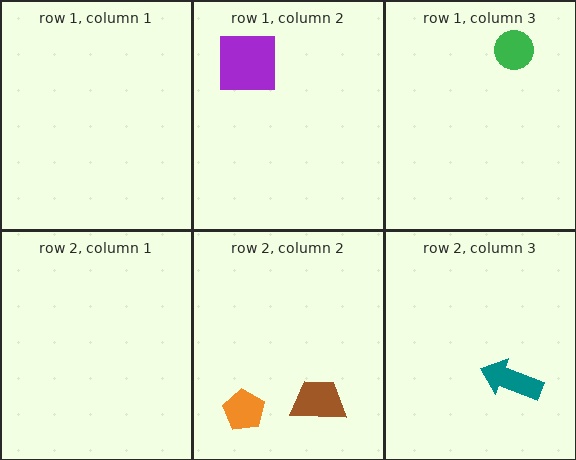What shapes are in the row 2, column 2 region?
The orange pentagon, the brown trapezoid.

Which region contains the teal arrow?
The row 2, column 3 region.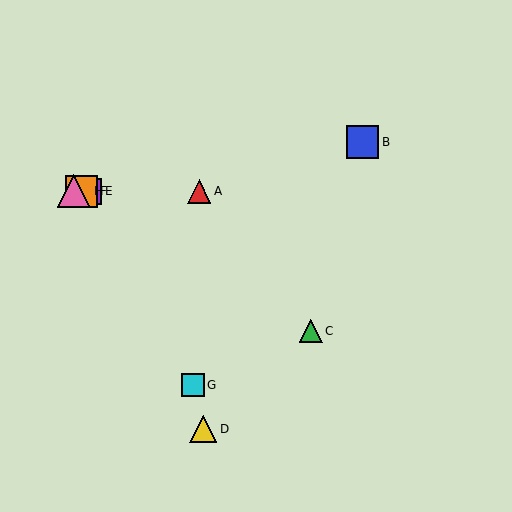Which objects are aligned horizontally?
Objects A, E, F, H are aligned horizontally.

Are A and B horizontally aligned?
No, A is at y≈191 and B is at y≈142.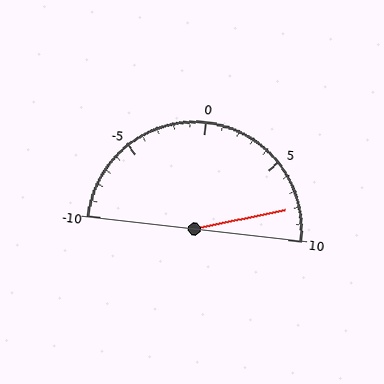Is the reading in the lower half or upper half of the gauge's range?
The reading is in the upper half of the range (-10 to 10).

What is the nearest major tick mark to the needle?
The nearest major tick mark is 10.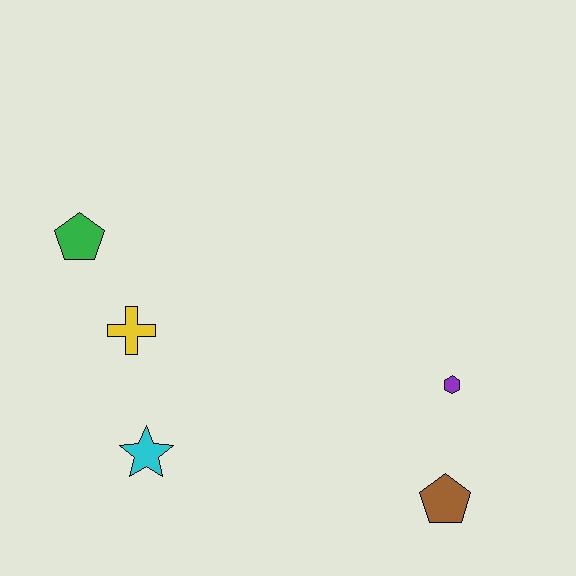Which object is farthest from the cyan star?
The purple hexagon is farthest from the cyan star.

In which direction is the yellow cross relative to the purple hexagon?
The yellow cross is to the left of the purple hexagon.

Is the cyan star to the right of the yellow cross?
Yes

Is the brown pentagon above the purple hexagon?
No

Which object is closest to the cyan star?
The yellow cross is closest to the cyan star.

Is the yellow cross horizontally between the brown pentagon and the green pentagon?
Yes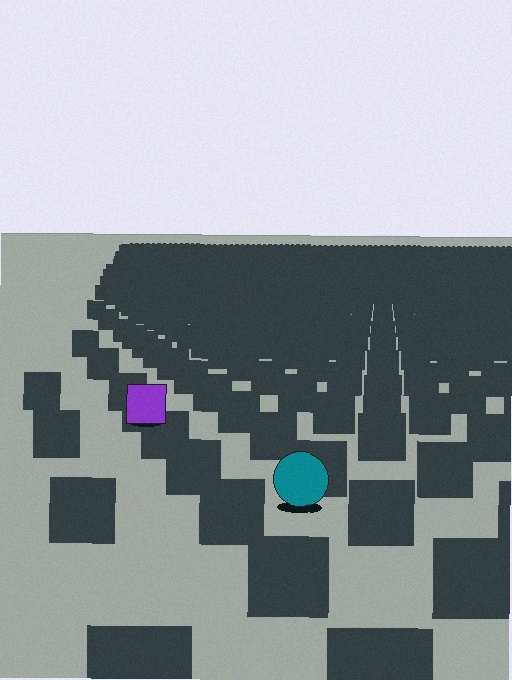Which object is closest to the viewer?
The teal circle is closest. The texture marks near it are larger and more spread out.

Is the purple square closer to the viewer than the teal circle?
No. The teal circle is closer — you can tell from the texture gradient: the ground texture is coarser near it.